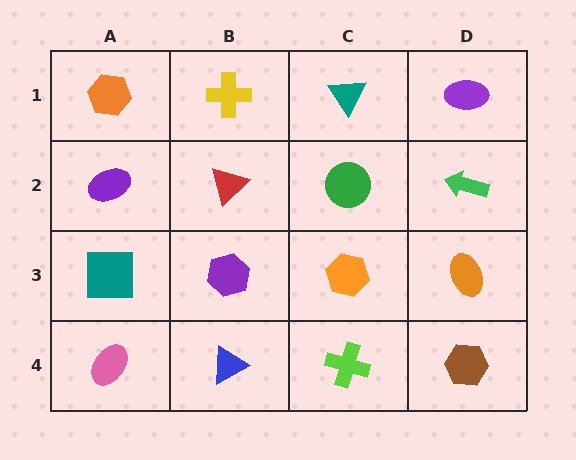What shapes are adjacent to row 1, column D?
A green arrow (row 2, column D), a teal triangle (row 1, column C).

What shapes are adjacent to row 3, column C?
A green circle (row 2, column C), a lime cross (row 4, column C), a purple hexagon (row 3, column B), an orange ellipse (row 3, column D).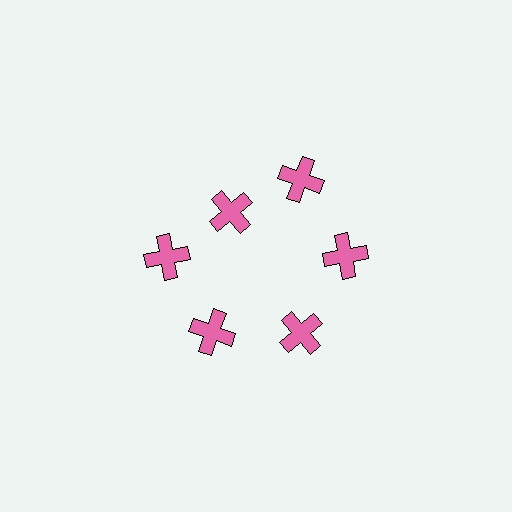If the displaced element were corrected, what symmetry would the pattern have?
It would have 6-fold rotational symmetry — the pattern would map onto itself every 60 degrees.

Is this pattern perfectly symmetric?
No. The 6 pink crosses are arranged in a ring, but one element near the 11 o'clock position is pulled inward toward the center, breaking the 6-fold rotational symmetry.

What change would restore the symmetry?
The symmetry would be restored by moving it outward, back onto the ring so that all 6 crosses sit at equal angles and equal distance from the center.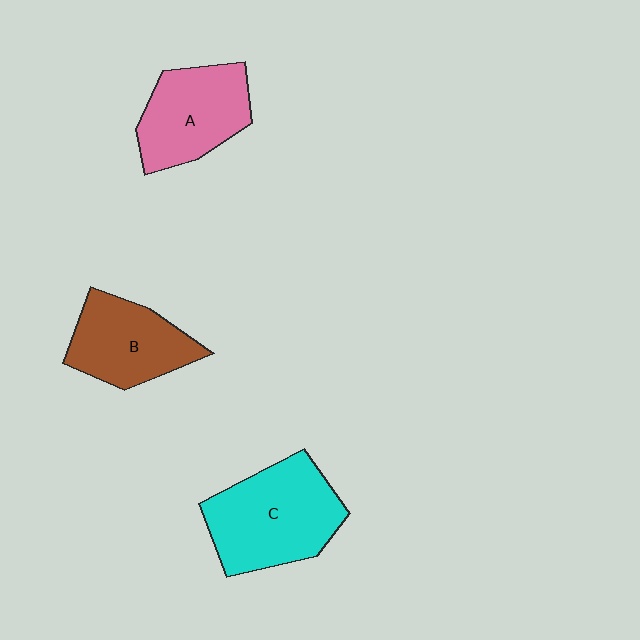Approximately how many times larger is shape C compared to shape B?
Approximately 1.3 times.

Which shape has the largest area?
Shape C (cyan).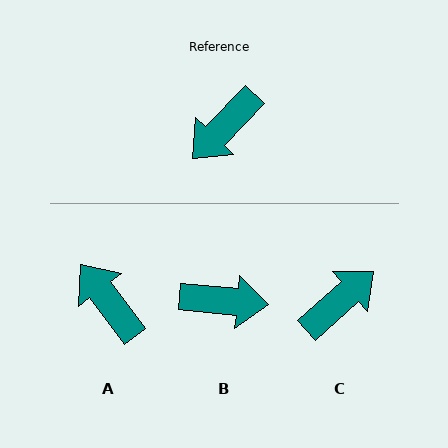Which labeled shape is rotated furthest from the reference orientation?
C, about 176 degrees away.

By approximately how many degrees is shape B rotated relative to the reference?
Approximately 129 degrees counter-clockwise.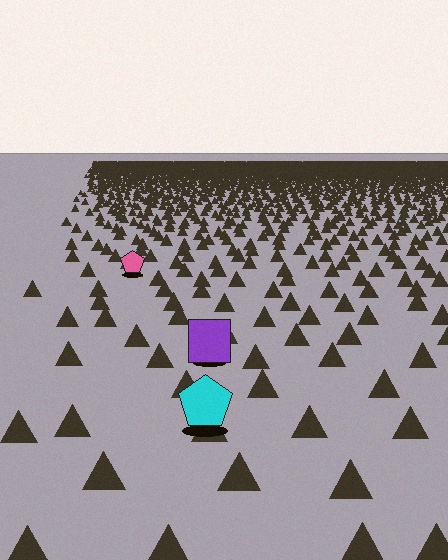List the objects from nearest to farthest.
From nearest to farthest: the cyan pentagon, the purple square, the pink pentagon.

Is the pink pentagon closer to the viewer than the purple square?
No. The purple square is closer — you can tell from the texture gradient: the ground texture is coarser near it.